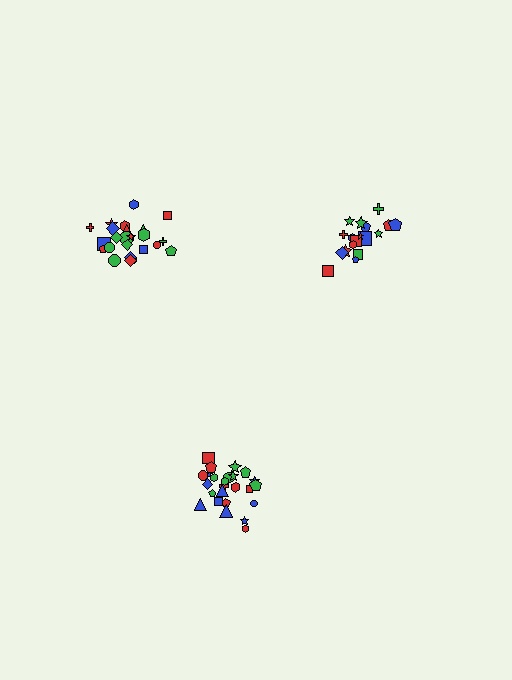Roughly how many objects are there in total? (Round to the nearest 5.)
Roughly 70 objects in total.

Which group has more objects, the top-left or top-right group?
The top-left group.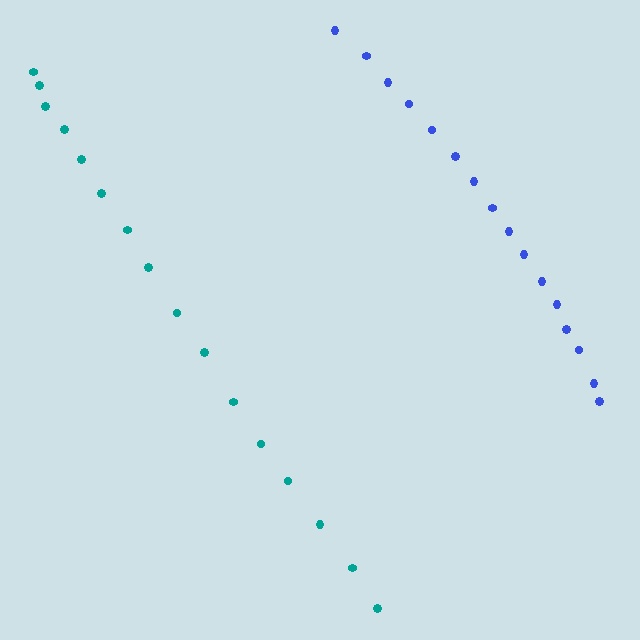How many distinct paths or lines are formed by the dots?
There are 2 distinct paths.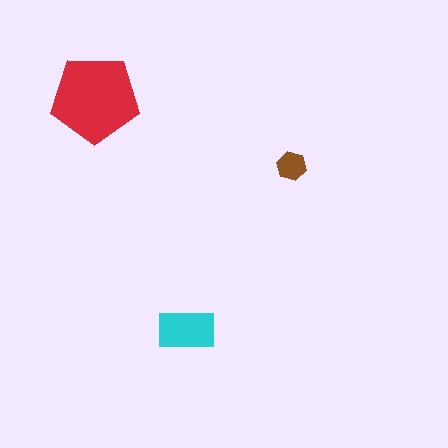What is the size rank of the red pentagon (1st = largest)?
1st.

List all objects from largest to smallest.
The red pentagon, the cyan rectangle, the brown hexagon.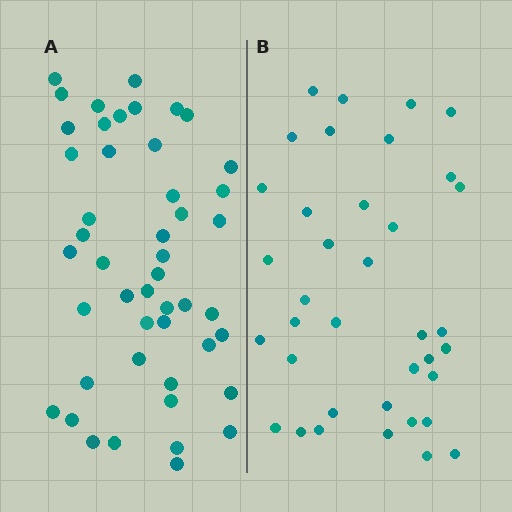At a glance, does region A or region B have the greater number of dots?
Region A (the left region) has more dots.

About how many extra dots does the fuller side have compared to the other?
Region A has roughly 10 or so more dots than region B.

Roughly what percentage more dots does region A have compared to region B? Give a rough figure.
About 25% more.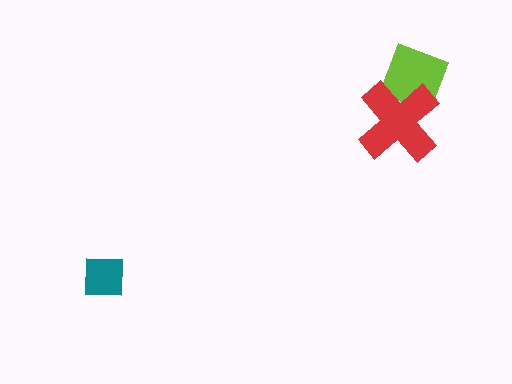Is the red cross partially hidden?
No, no other shape covers it.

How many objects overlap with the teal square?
0 objects overlap with the teal square.